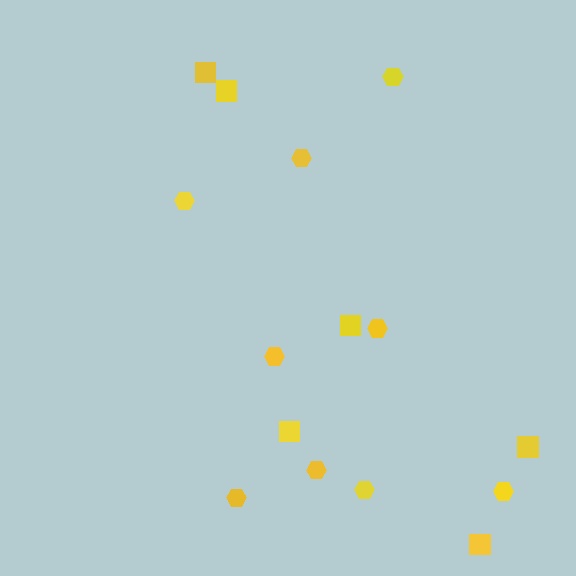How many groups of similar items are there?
There are 2 groups: one group of hexagons (9) and one group of squares (6).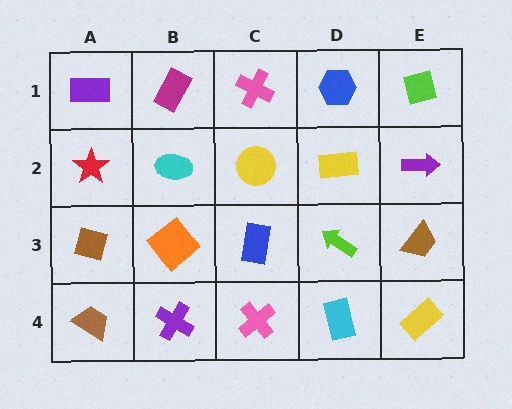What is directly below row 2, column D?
A lime arrow.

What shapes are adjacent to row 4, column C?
A blue rectangle (row 3, column C), a purple cross (row 4, column B), a cyan rectangle (row 4, column D).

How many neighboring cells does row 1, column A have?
2.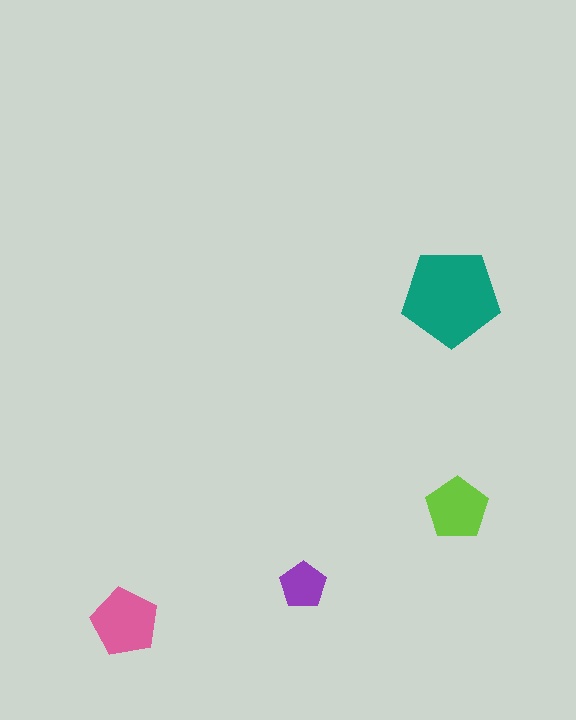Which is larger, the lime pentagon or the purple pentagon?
The lime one.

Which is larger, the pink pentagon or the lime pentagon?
The pink one.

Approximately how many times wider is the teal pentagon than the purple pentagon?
About 2 times wider.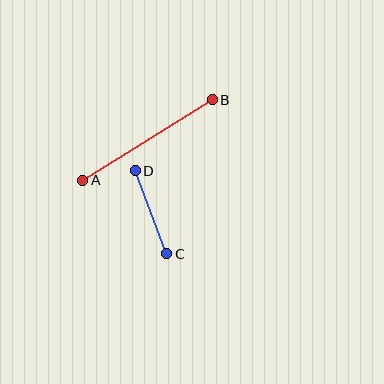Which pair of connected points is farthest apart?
Points A and B are farthest apart.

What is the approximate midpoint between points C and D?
The midpoint is at approximately (151, 212) pixels.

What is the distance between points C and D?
The distance is approximately 89 pixels.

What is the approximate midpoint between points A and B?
The midpoint is at approximately (147, 140) pixels.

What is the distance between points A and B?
The distance is approximately 153 pixels.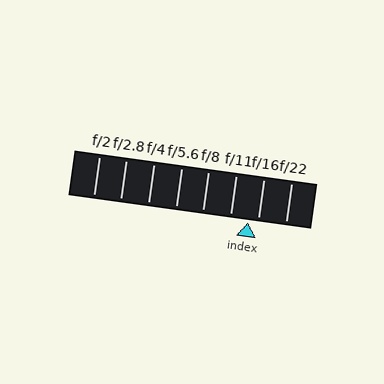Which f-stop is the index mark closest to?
The index mark is closest to f/16.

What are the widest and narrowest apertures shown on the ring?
The widest aperture shown is f/2 and the narrowest is f/22.